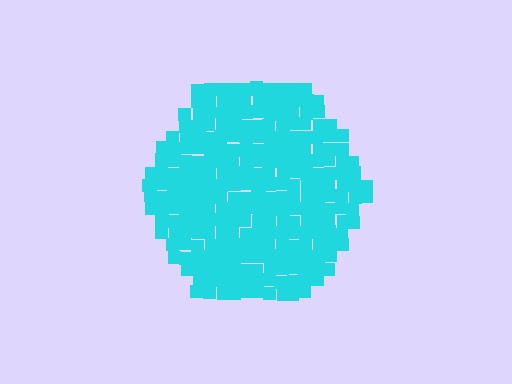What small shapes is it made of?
It is made of small squares.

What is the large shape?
The large shape is a hexagon.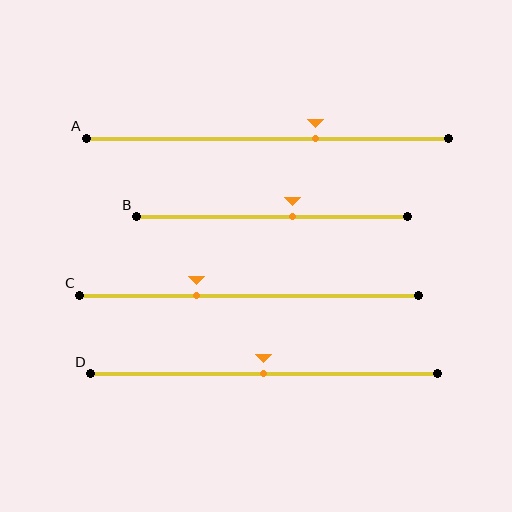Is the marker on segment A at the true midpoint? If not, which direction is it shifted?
No, the marker on segment A is shifted to the right by about 13% of the segment length.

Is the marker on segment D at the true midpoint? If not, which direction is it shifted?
Yes, the marker on segment D is at the true midpoint.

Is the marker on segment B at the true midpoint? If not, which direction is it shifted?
No, the marker on segment B is shifted to the right by about 7% of the segment length.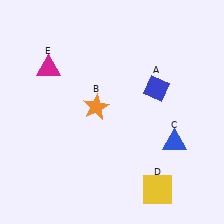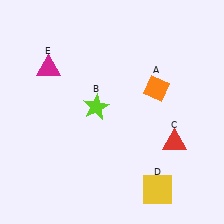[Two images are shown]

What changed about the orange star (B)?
In Image 1, B is orange. In Image 2, it changed to lime.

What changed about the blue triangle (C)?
In Image 1, C is blue. In Image 2, it changed to red.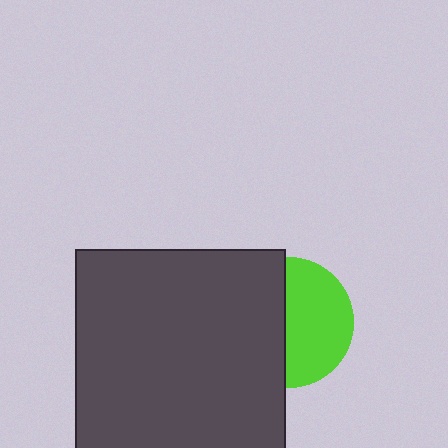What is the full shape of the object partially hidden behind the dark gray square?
The partially hidden object is a lime circle.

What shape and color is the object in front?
The object in front is a dark gray square.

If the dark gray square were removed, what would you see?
You would see the complete lime circle.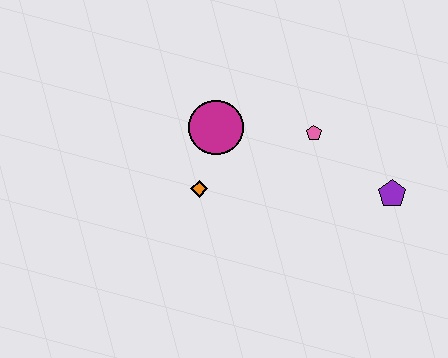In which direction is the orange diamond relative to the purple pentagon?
The orange diamond is to the left of the purple pentagon.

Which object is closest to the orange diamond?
The magenta circle is closest to the orange diamond.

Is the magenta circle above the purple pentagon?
Yes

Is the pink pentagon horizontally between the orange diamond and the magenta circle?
No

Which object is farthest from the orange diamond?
The purple pentagon is farthest from the orange diamond.